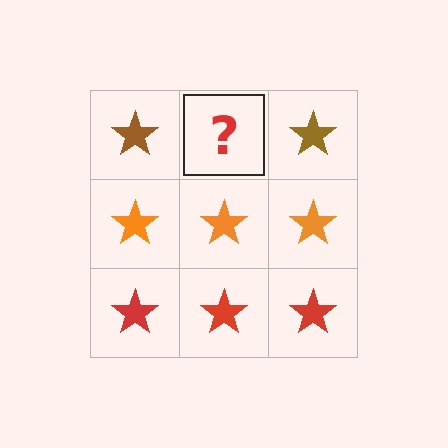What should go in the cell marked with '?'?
The missing cell should contain a brown star.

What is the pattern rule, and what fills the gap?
The rule is that each row has a consistent color. The gap should be filled with a brown star.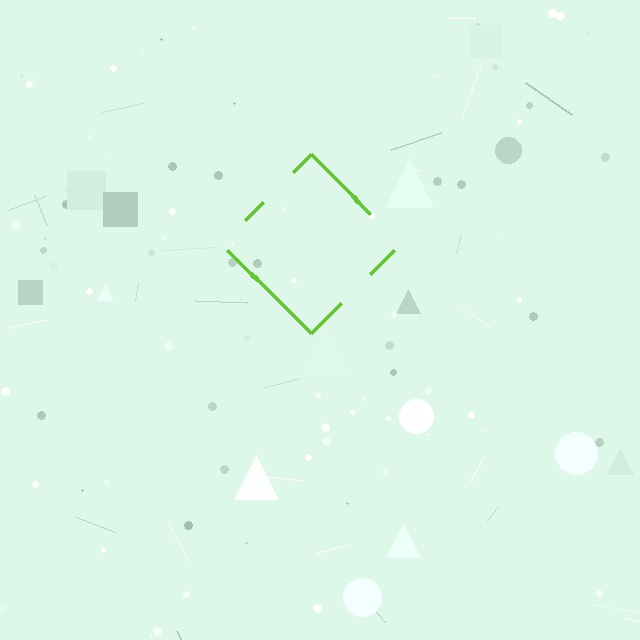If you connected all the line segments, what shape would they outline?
They would outline a diamond.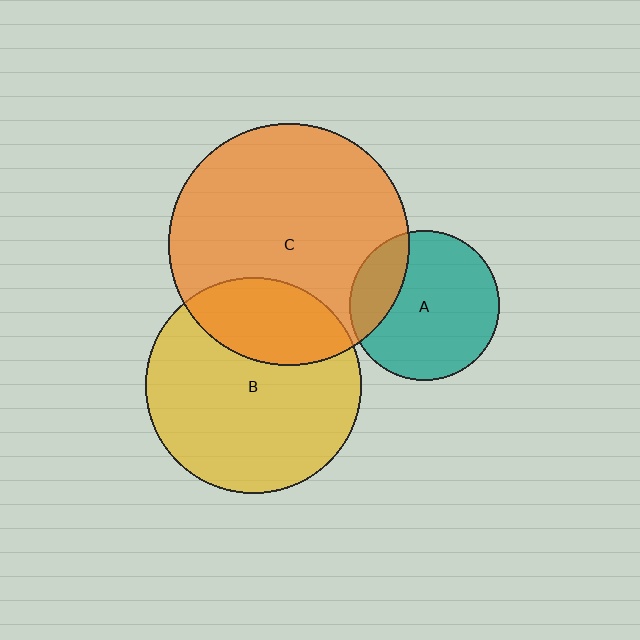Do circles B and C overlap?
Yes.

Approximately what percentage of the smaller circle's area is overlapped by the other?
Approximately 30%.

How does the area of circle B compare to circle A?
Approximately 2.1 times.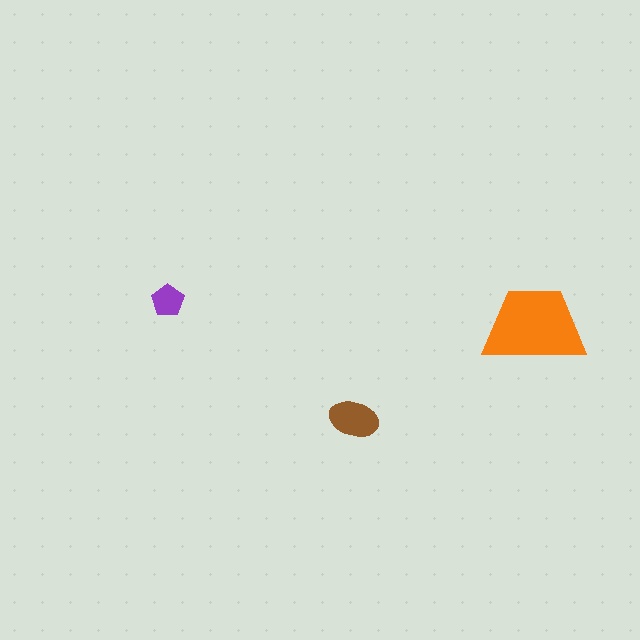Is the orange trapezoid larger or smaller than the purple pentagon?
Larger.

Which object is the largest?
The orange trapezoid.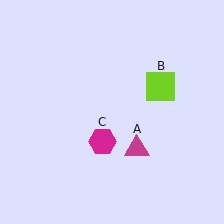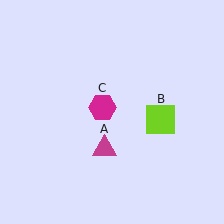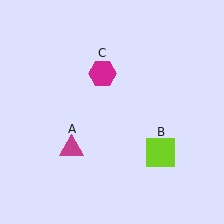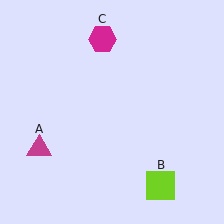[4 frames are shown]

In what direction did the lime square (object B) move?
The lime square (object B) moved down.